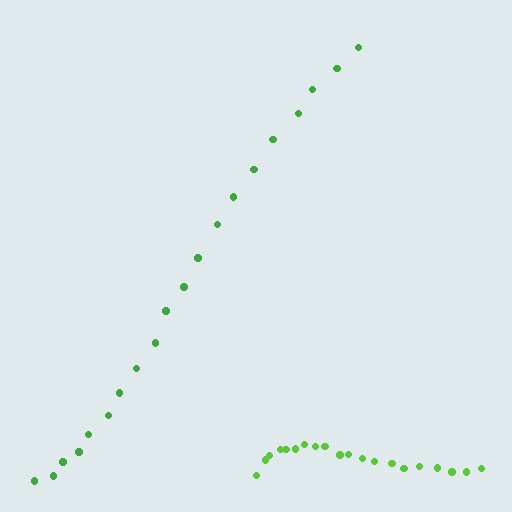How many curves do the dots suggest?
There are 2 distinct paths.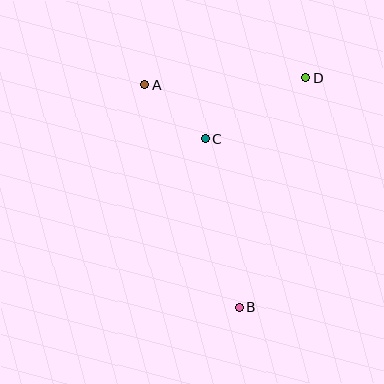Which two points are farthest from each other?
Points A and B are farthest from each other.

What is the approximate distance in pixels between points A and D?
The distance between A and D is approximately 161 pixels.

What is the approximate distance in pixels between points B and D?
The distance between B and D is approximately 238 pixels.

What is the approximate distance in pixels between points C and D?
The distance between C and D is approximately 118 pixels.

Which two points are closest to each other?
Points A and C are closest to each other.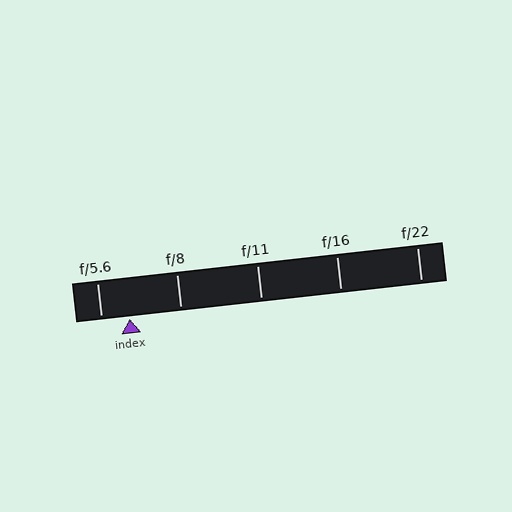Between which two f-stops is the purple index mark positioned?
The index mark is between f/5.6 and f/8.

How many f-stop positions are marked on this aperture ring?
There are 5 f-stop positions marked.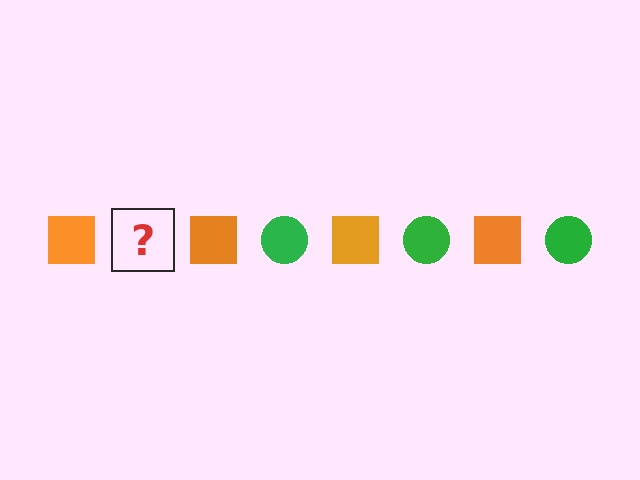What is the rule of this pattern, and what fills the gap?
The rule is that the pattern alternates between orange square and green circle. The gap should be filled with a green circle.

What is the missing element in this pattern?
The missing element is a green circle.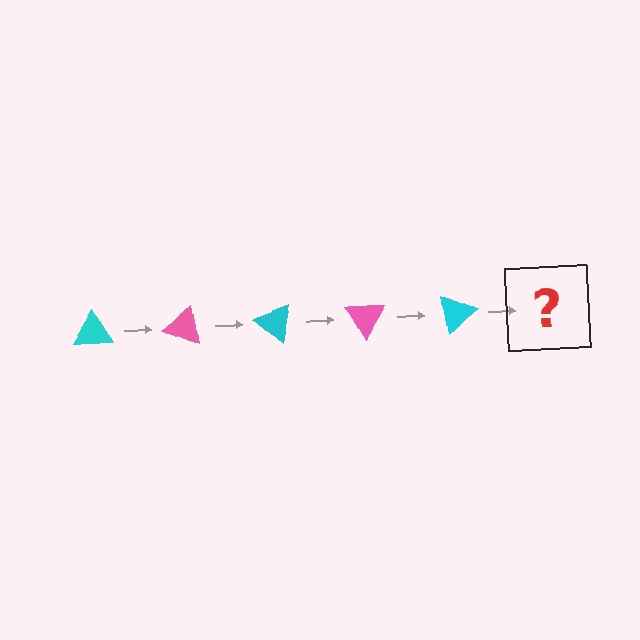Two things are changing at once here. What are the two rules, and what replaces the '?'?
The two rules are that it rotates 20 degrees each step and the color cycles through cyan and pink. The '?' should be a pink triangle, rotated 100 degrees from the start.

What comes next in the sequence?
The next element should be a pink triangle, rotated 100 degrees from the start.